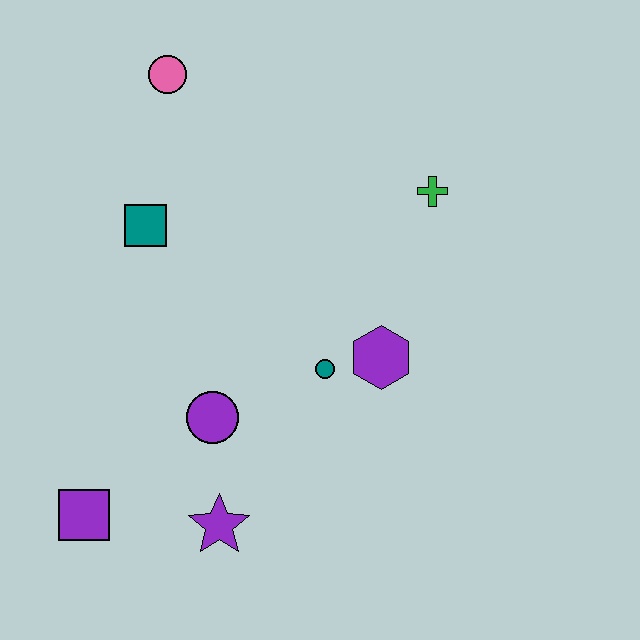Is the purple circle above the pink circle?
No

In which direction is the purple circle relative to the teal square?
The purple circle is below the teal square.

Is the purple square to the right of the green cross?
No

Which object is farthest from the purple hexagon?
The pink circle is farthest from the purple hexagon.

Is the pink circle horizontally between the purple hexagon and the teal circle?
No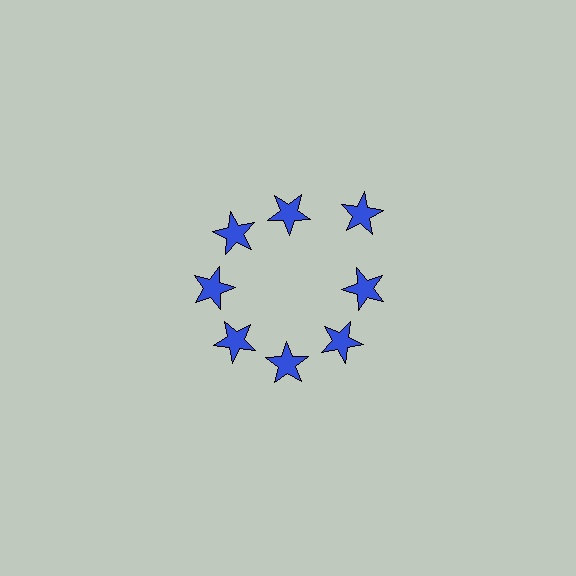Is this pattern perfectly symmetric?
No. The 8 blue stars are arranged in a ring, but one element near the 2 o'clock position is pushed outward from the center, breaking the 8-fold rotational symmetry.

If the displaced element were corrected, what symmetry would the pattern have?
It would have 8-fold rotational symmetry — the pattern would map onto itself every 45 degrees.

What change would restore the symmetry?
The symmetry would be restored by moving it inward, back onto the ring so that all 8 stars sit at equal angles and equal distance from the center.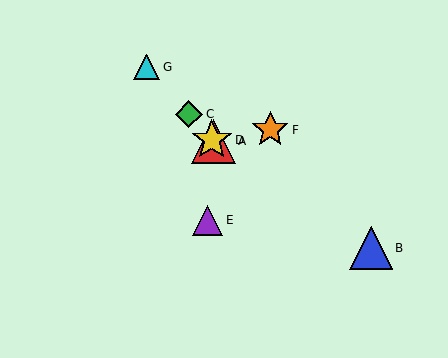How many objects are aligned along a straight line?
4 objects (A, C, D, G) are aligned along a straight line.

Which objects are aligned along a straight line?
Objects A, C, D, G are aligned along a straight line.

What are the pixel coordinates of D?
Object D is at (212, 140).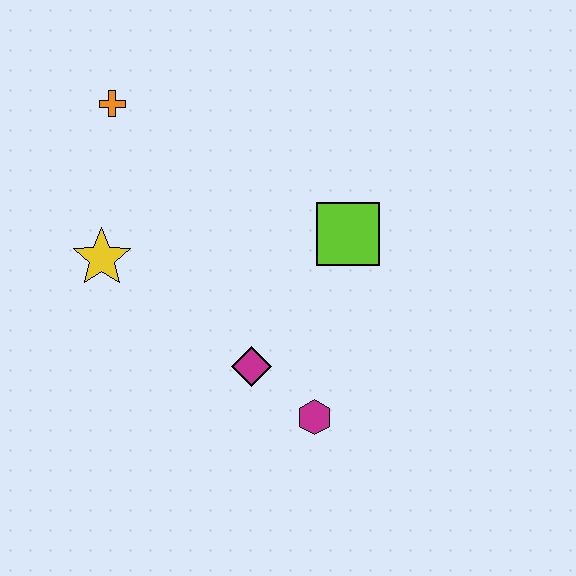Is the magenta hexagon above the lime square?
No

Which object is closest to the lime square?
The magenta diamond is closest to the lime square.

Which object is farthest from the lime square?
The orange cross is farthest from the lime square.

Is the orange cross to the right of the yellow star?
Yes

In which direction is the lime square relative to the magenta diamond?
The lime square is above the magenta diamond.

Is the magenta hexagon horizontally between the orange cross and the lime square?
Yes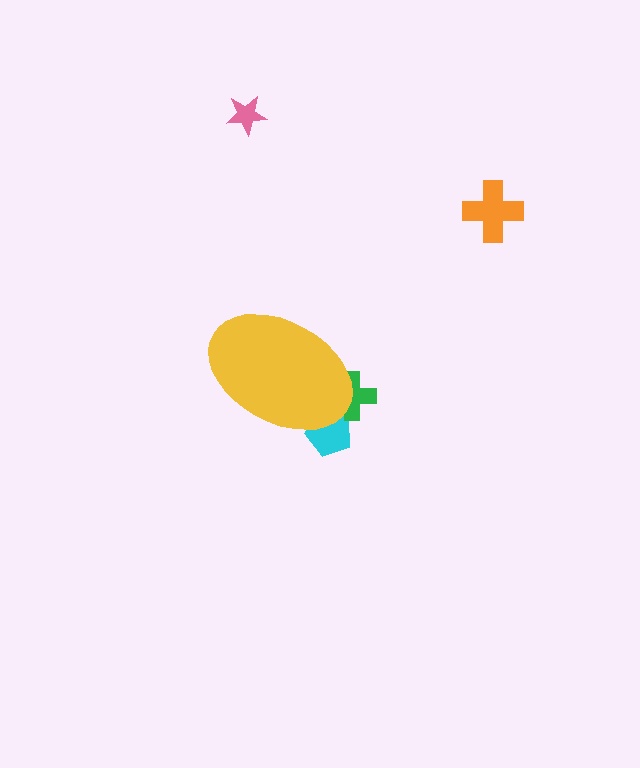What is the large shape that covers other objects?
A yellow ellipse.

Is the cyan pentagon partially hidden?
Yes, the cyan pentagon is partially hidden behind the yellow ellipse.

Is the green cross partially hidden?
Yes, the green cross is partially hidden behind the yellow ellipse.